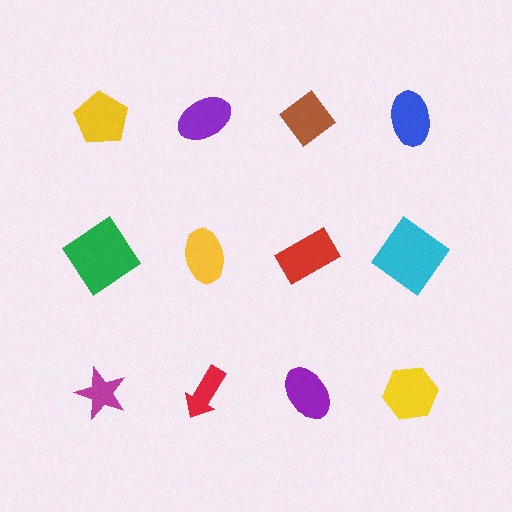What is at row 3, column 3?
A purple ellipse.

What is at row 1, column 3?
A brown diamond.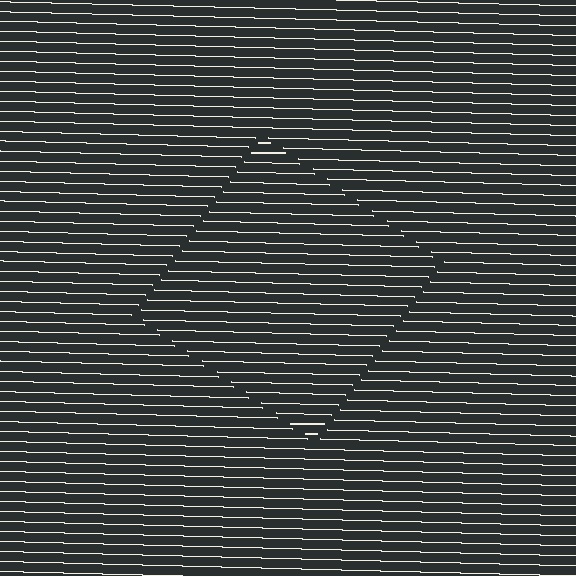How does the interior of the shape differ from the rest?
The interior of the shape contains the same grating, shifted by half a period — the contour is defined by the phase discontinuity where line-ends from the inner and outer gratings abut.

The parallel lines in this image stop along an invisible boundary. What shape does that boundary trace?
An illusory square. The interior of the shape contains the same grating, shifted by half a period — the contour is defined by the phase discontinuity where line-ends from the inner and outer gratings abut.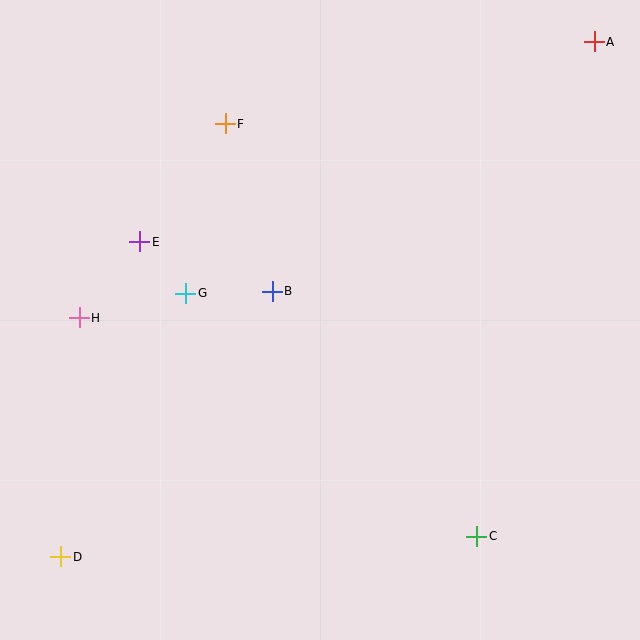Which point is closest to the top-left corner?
Point F is closest to the top-left corner.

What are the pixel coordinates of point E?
Point E is at (140, 242).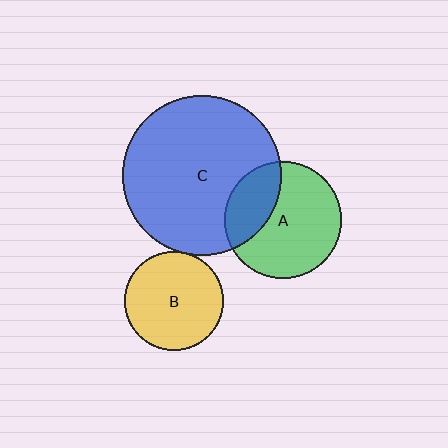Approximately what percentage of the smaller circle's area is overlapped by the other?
Approximately 5%.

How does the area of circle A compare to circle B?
Approximately 1.4 times.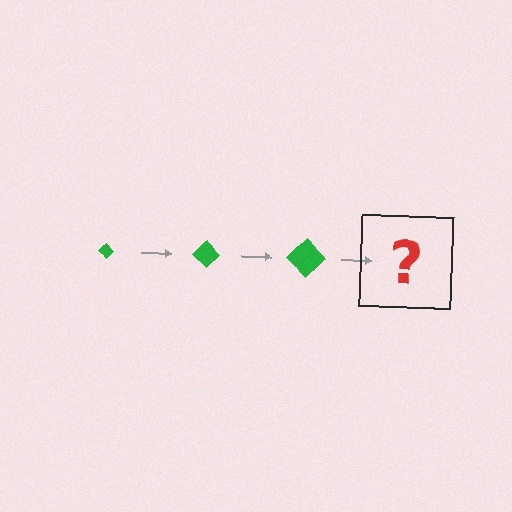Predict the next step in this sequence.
The next step is a green diamond, larger than the previous one.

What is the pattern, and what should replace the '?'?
The pattern is that the diamond gets progressively larger each step. The '?' should be a green diamond, larger than the previous one.